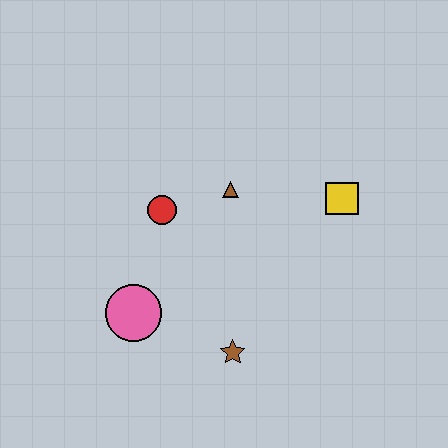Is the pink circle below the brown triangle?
Yes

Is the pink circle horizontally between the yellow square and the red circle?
No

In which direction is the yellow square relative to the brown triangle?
The yellow square is to the right of the brown triangle.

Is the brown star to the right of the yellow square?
No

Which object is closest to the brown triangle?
The red circle is closest to the brown triangle.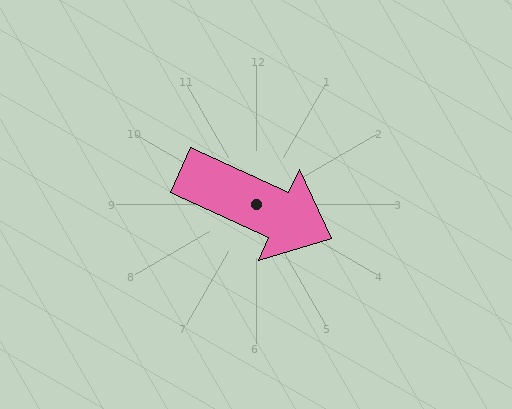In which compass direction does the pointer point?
Southeast.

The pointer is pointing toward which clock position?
Roughly 4 o'clock.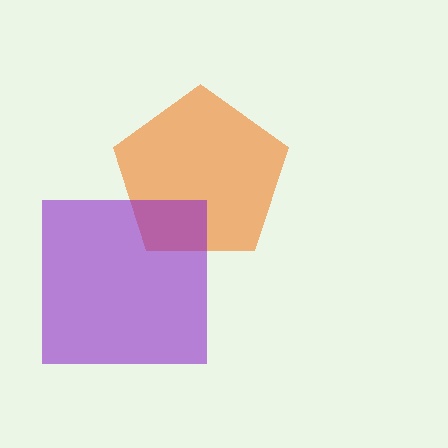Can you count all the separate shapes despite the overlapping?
Yes, there are 2 separate shapes.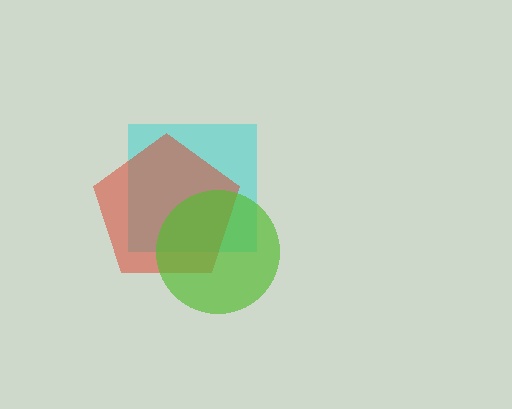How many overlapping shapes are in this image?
There are 3 overlapping shapes in the image.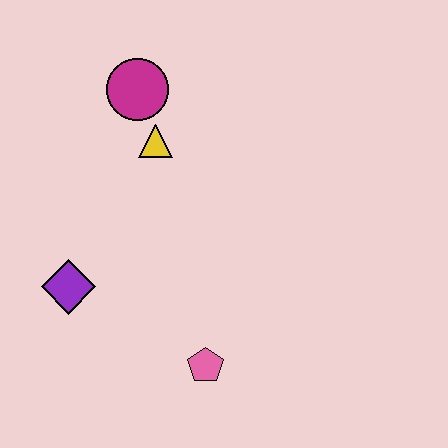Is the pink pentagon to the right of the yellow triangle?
Yes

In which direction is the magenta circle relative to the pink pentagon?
The magenta circle is above the pink pentagon.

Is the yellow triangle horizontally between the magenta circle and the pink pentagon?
Yes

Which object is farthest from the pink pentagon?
The magenta circle is farthest from the pink pentagon.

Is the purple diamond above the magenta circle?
No